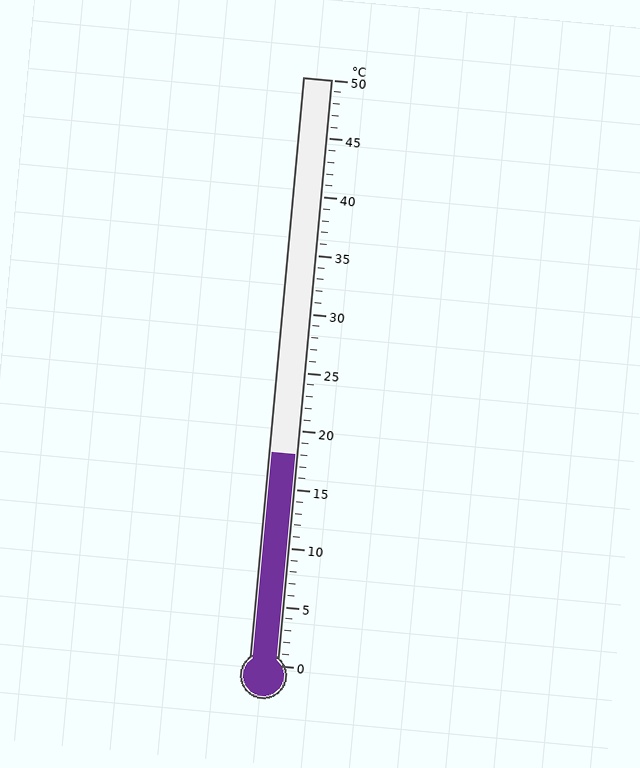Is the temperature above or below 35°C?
The temperature is below 35°C.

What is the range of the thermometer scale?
The thermometer scale ranges from 0°C to 50°C.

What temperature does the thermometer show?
The thermometer shows approximately 18°C.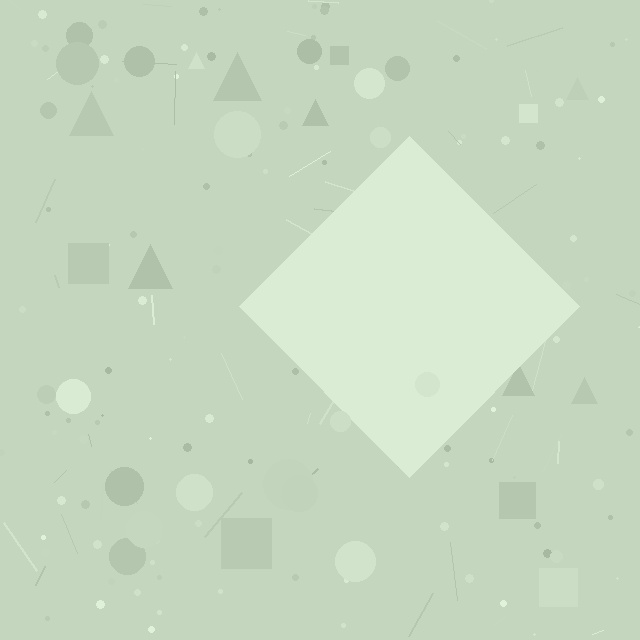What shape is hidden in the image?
A diamond is hidden in the image.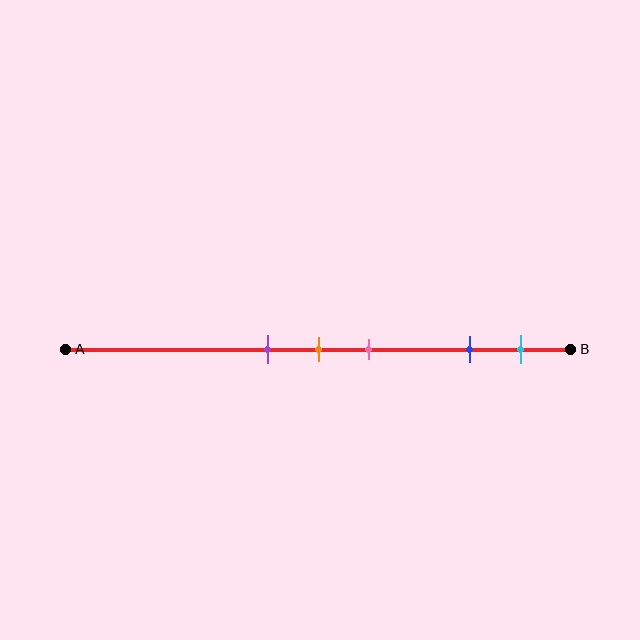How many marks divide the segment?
There are 5 marks dividing the segment.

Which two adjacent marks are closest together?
The purple and orange marks are the closest adjacent pair.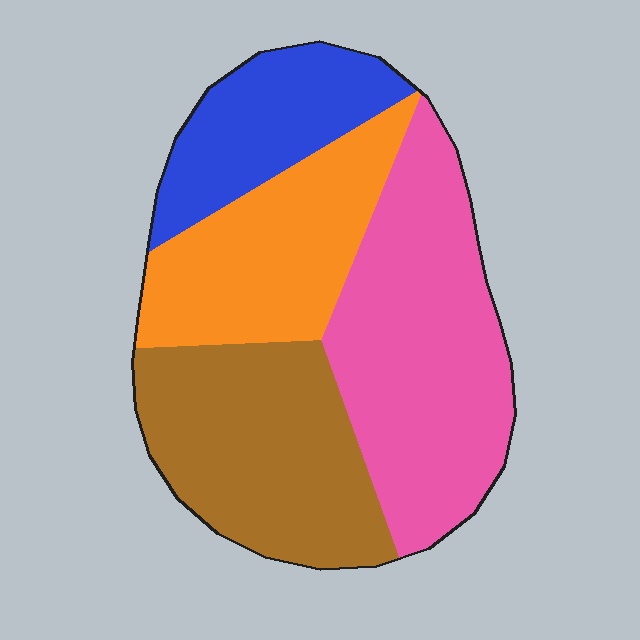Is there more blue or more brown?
Brown.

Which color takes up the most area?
Pink, at roughly 35%.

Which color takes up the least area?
Blue, at roughly 15%.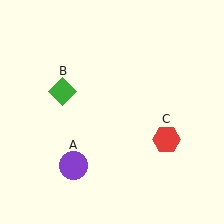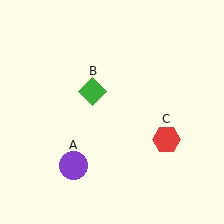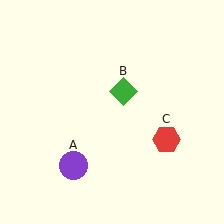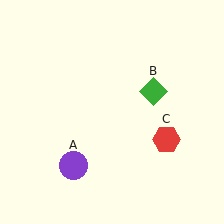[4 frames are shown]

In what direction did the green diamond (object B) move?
The green diamond (object B) moved right.